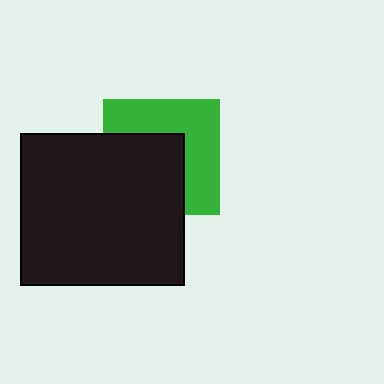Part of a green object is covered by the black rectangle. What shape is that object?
It is a square.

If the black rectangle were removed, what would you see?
You would see the complete green square.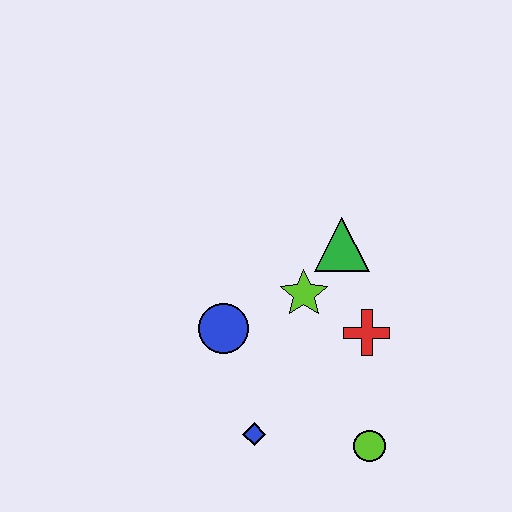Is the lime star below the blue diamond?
No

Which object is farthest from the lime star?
The lime circle is farthest from the lime star.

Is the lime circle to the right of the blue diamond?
Yes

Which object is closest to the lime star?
The green triangle is closest to the lime star.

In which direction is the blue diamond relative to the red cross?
The blue diamond is to the left of the red cross.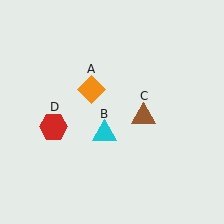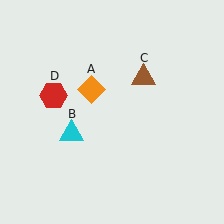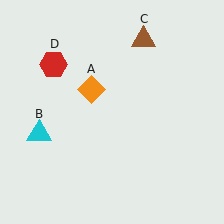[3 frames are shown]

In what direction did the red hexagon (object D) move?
The red hexagon (object D) moved up.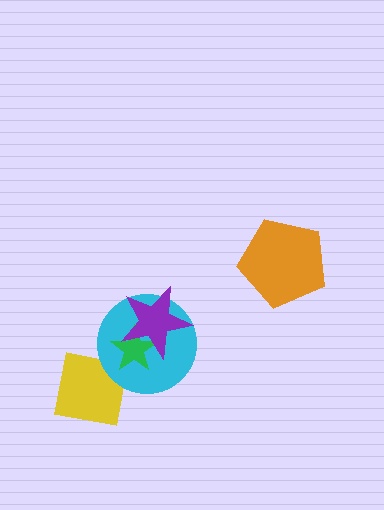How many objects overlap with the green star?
3 objects overlap with the green star.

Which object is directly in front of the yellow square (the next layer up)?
The cyan circle is directly in front of the yellow square.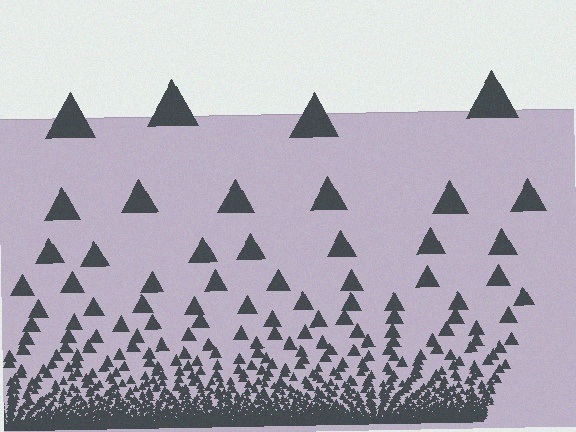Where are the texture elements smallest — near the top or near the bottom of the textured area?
Near the bottom.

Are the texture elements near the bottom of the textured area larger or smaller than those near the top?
Smaller. The gradient is inverted — elements near the bottom are smaller and denser.